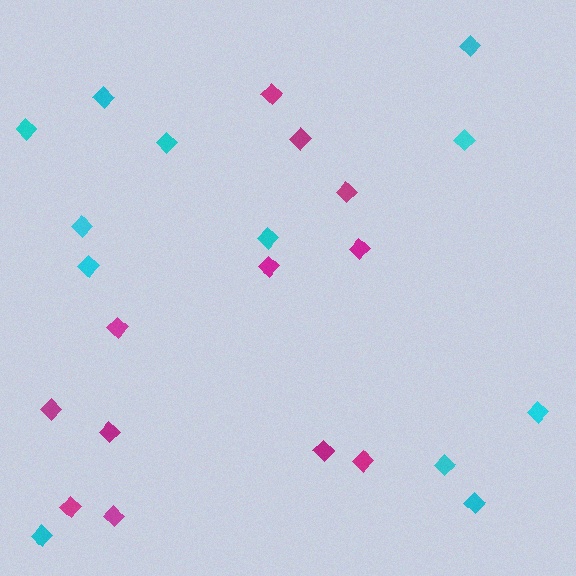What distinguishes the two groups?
There are 2 groups: one group of magenta diamonds (12) and one group of cyan diamonds (12).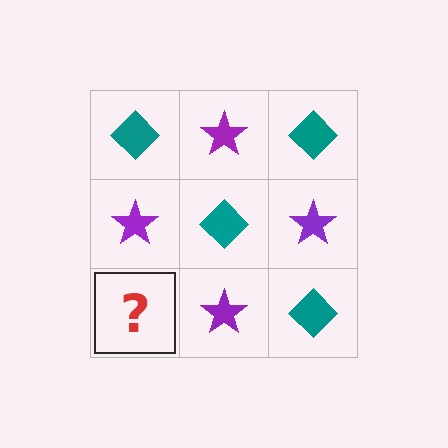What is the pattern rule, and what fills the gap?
The rule is that it alternates teal diamond and purple star in a checkerboard pattern. The gap should be filled with a teal diamond.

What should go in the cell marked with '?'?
The missing cell should contain a teal diamond.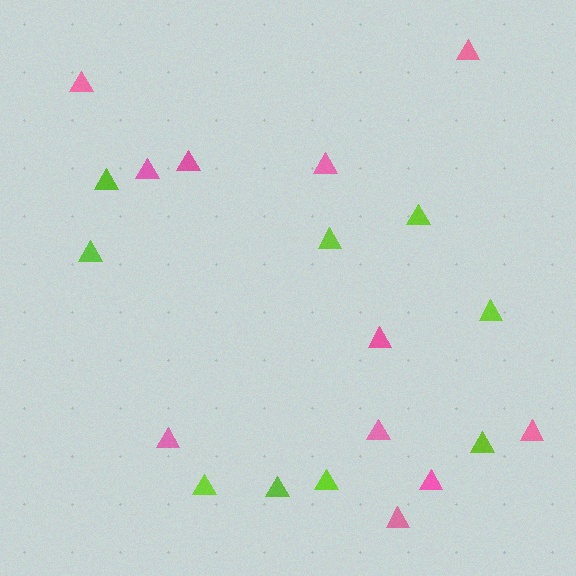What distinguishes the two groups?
There are 2 groups: one group of pink triangles (11) and one group of lime triangles (9).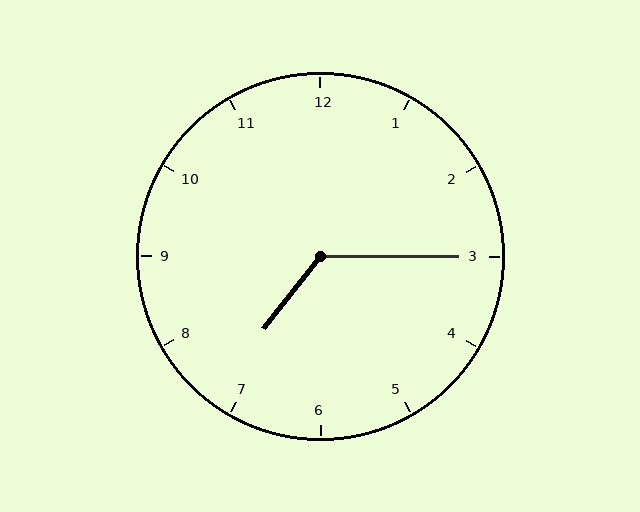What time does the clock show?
7:15.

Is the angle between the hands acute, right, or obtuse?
It is obtuse.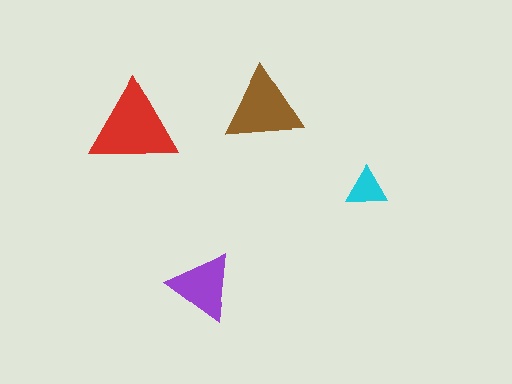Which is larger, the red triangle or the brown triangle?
The red one.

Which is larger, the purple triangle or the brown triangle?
The brown one.